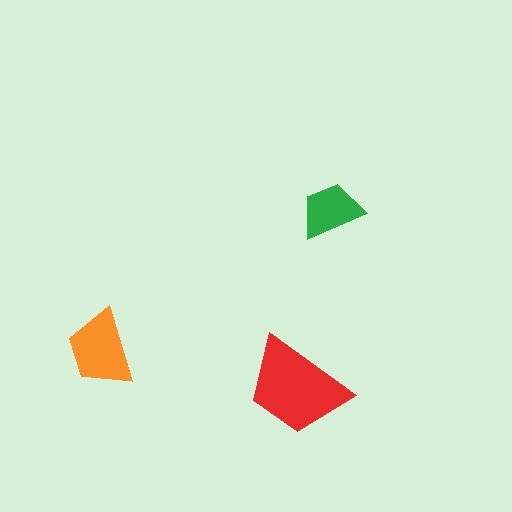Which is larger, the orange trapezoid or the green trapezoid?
The orange one.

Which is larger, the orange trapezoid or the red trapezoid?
The red one.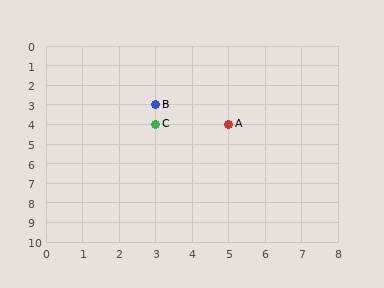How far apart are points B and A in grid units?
Points B and A are 2 columns and 1 row apart (about 2.2 grid units diagonally).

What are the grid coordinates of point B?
Point B is at grid coordinates (3, 3).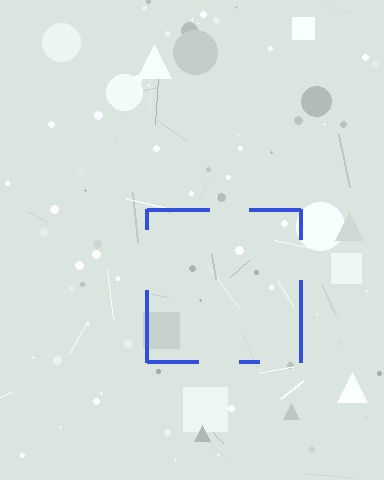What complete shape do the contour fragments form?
The contour fragments form a square.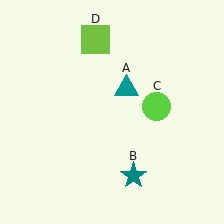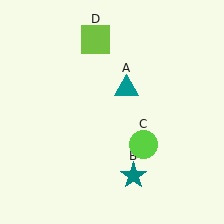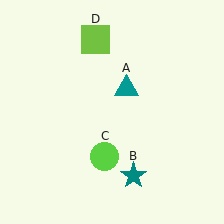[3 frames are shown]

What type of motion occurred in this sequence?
The lime circle (object C) rotated clockwise around the center of the scene.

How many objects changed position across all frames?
1 object changed position: lime circle (object C).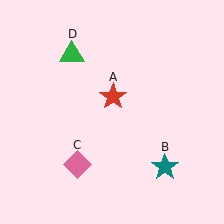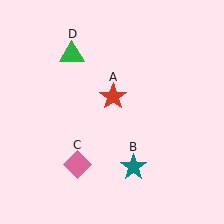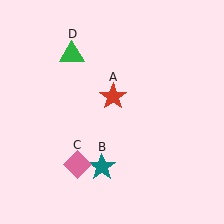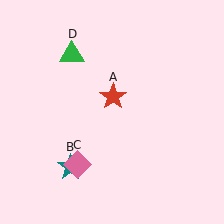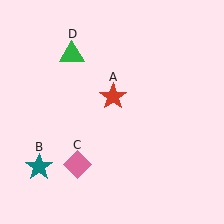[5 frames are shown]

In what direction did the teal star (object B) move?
The teal star (object B) moved left.